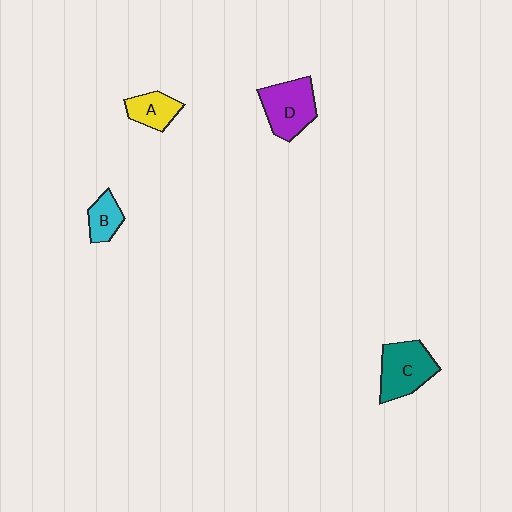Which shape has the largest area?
Shape C (teal).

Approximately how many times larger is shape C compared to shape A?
Approximately 1.7 times.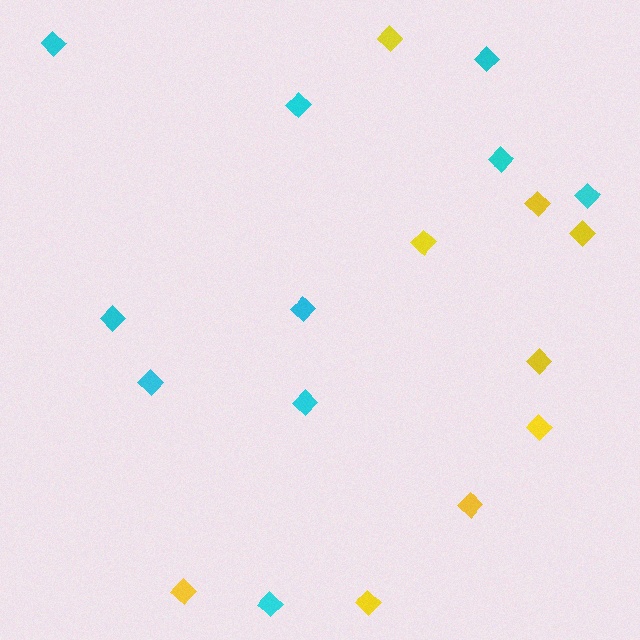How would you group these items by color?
There are 2 groups: one group of yellow diamonds (9) and one group of cyan diamonds (10).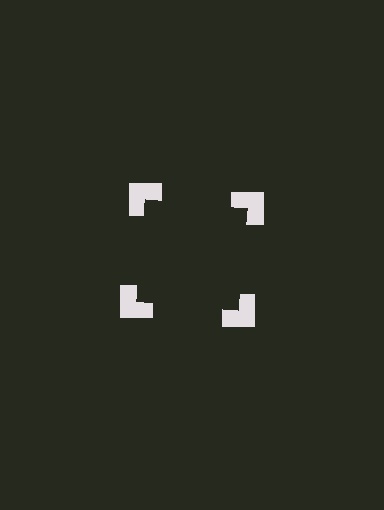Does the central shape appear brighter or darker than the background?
It typically appears slightly darker than the background, even though no actual brightness change is drawn.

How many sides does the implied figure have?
4 sides.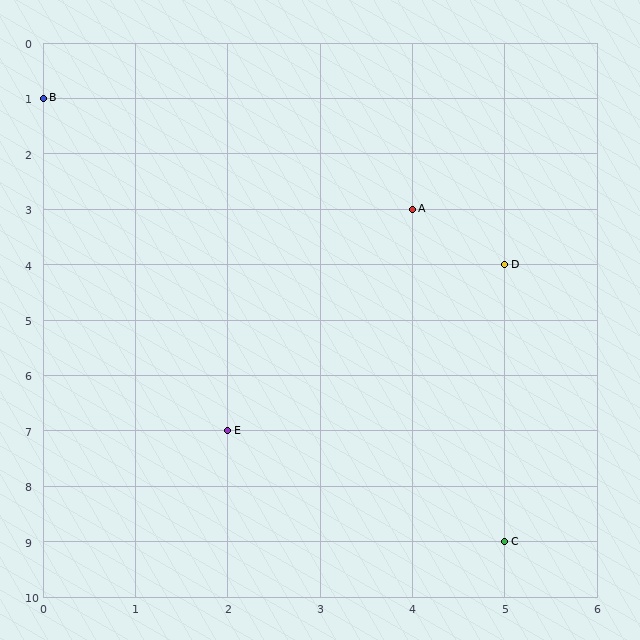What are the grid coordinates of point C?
Point C is at grid coordinates (5, 9).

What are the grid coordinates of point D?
Point D is at grid coordinates (5, 4).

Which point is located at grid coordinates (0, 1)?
Point B is at (0, 1).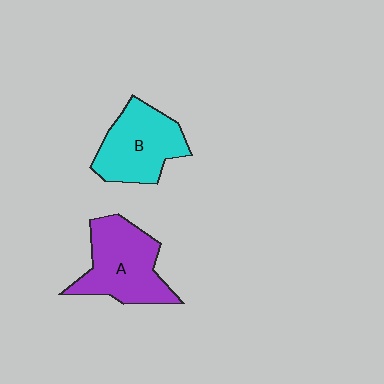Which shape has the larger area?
Shape A (purple).